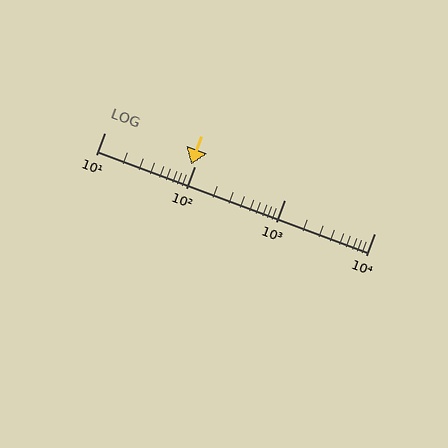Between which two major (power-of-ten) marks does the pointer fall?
The pointer is between 10 and 100.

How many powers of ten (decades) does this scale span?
The scale spans 3 decades, from 10 to 10000.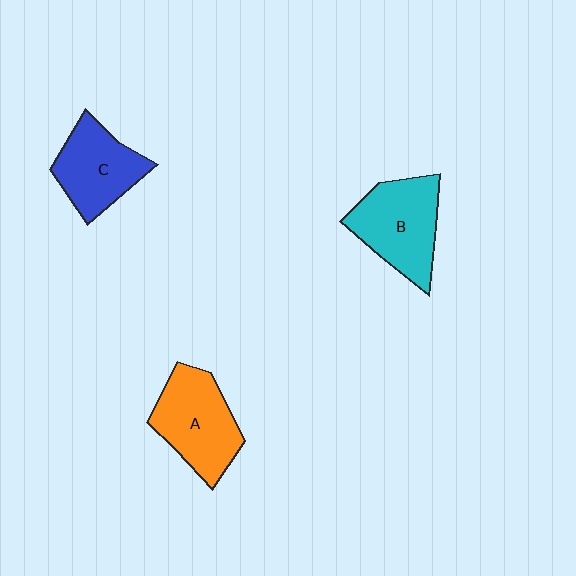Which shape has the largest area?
Shape B (cyan).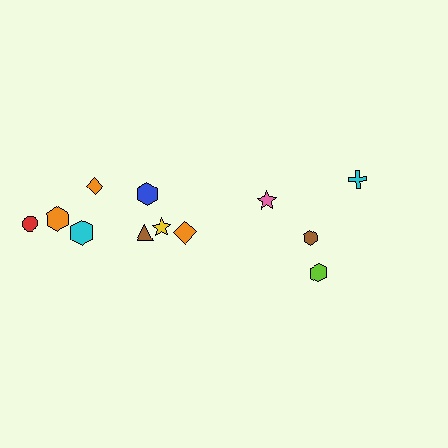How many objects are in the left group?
There are 8 objects.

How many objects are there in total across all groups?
There are 12 objects.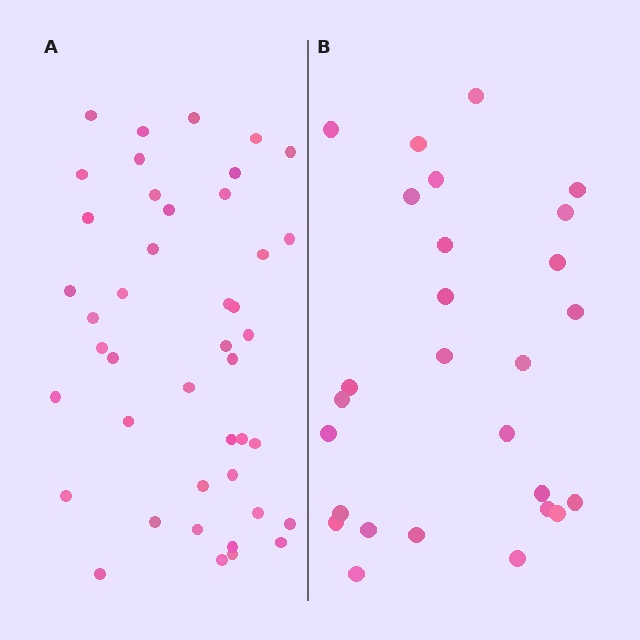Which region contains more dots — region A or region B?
Region A (the left region) has more dots.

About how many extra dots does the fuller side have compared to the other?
Region A has approximately 15 more dots than region B.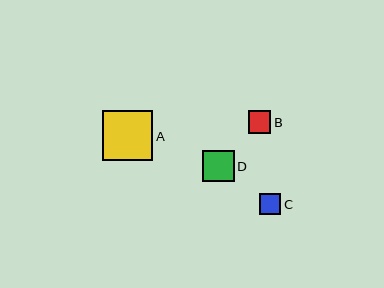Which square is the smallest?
Square C is the smallest with a size of approximately 21 pixels.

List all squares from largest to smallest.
From largest to smallest: A, D, B, C.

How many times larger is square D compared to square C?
Square D is approximately 1.5 times the size of square C.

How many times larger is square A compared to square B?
Square A is approximately 2.2 times the size of square B.